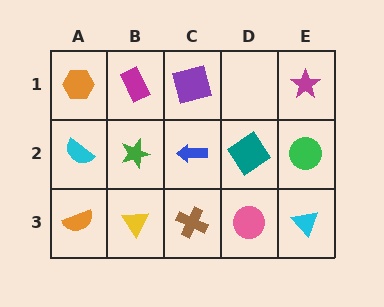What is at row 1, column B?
A magenta rectangle.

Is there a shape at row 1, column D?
No, that cell is empty.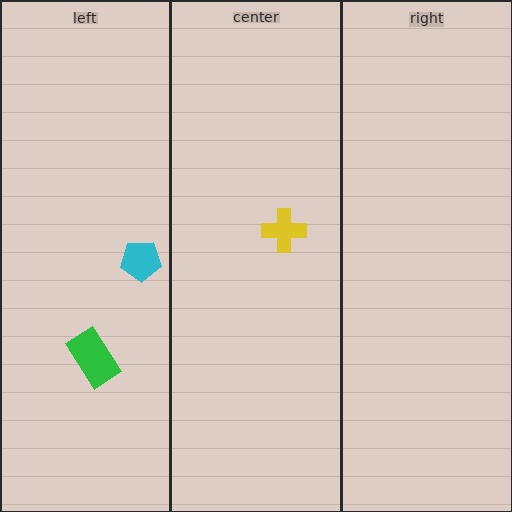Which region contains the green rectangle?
The left region.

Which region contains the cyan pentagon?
The left region.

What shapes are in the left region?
The cyan pentagon, the green rectangle.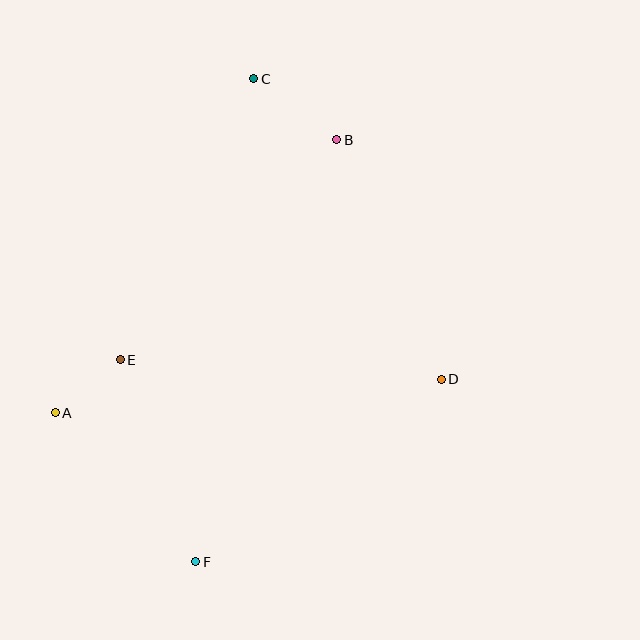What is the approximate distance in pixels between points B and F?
The distance between B and F is approximately 445 pixels.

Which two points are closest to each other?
Points A and E are closest to each other.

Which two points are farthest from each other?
Points C and F are farthest from each other.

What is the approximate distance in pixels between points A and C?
The distance between A and C is approximately 389 pixels.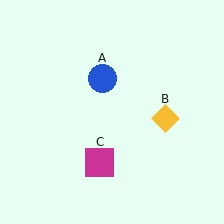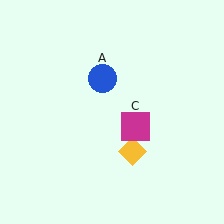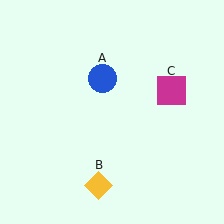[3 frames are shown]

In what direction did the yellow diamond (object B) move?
The yellow diamond (object B) moved down and to the left.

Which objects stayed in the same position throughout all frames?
Blue circle (object A) remained stationary.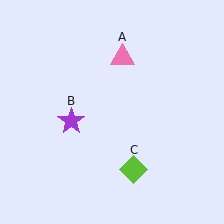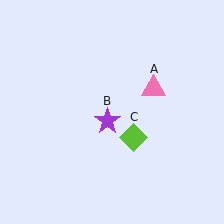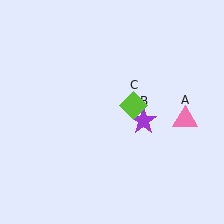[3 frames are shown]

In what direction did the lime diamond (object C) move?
The lime diamond (object C) moved up.